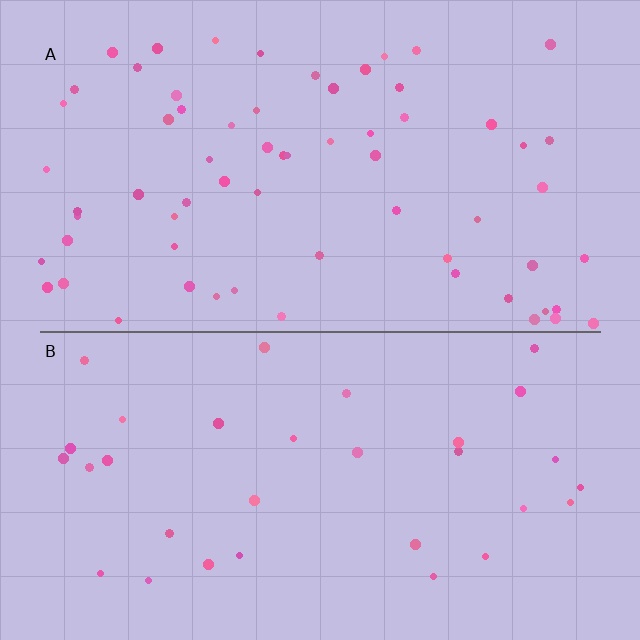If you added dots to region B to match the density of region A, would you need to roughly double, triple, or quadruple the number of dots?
Approximately double.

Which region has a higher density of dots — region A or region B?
A (the top).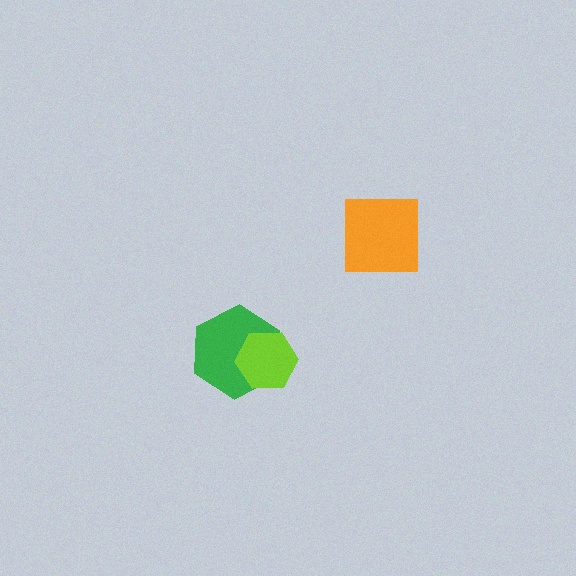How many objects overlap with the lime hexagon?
1 object overlaps with the lime hexagon.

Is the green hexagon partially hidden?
Yes, it is partially covered by another shape.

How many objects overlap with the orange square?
0 objects overlap with the orange square.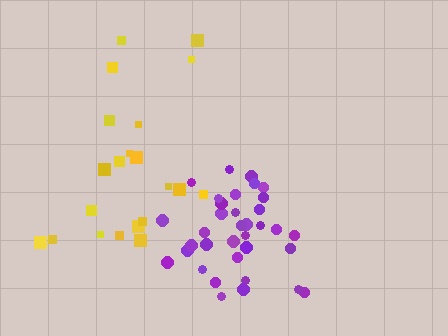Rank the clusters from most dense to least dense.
purple, yellow.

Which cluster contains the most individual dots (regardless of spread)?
Purple (35).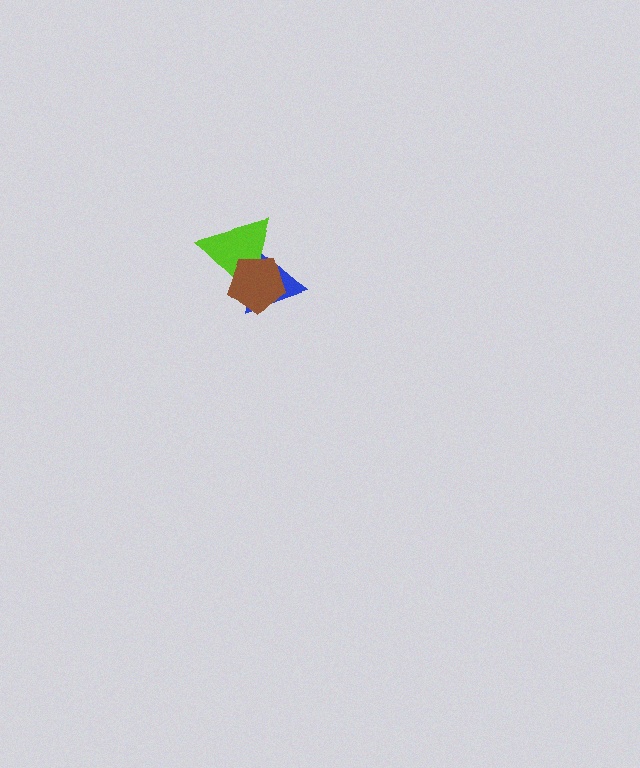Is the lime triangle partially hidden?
Yes, it is partially covered by another shape.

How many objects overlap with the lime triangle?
2 objects overlap with the lime triangle.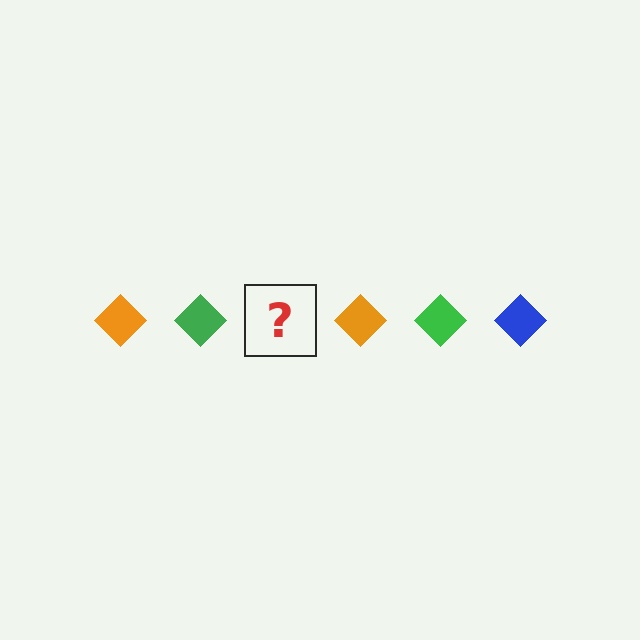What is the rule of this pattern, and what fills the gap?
The rule is that the pattern cycles through orange, green, blue diamonds. The gap should be filled with a blue diamond.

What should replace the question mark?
The question mark should be replaced with a blue diamond.